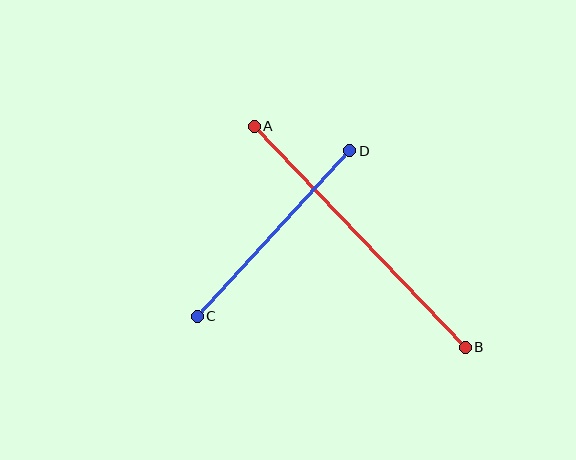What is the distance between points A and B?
The distance is approximately 306 pixels.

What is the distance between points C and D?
The distance is approximately 225 pixels.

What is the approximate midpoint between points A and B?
The midpoint is at approximately (360, 237) pixels.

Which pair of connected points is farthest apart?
Points A and B are farthest apart.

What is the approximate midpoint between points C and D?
The midpoint is at approximately (273, 233) pixels.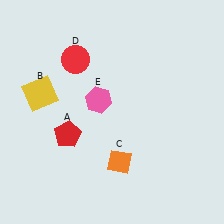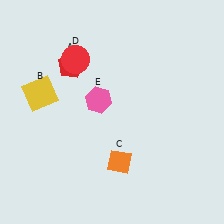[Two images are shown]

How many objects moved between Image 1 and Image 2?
1 object moved between the two images.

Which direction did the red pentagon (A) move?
The red pentagon (A) moved up.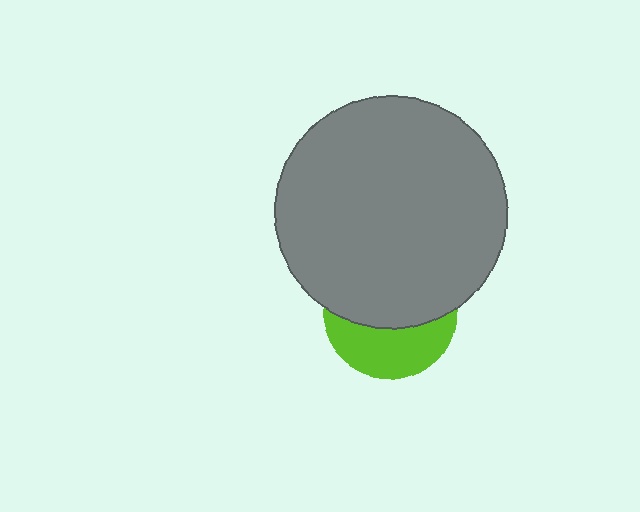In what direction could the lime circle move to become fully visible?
The lime circle could move down. That would shift it out from behind the gray circle entirely.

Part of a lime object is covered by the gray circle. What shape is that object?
It is a circle.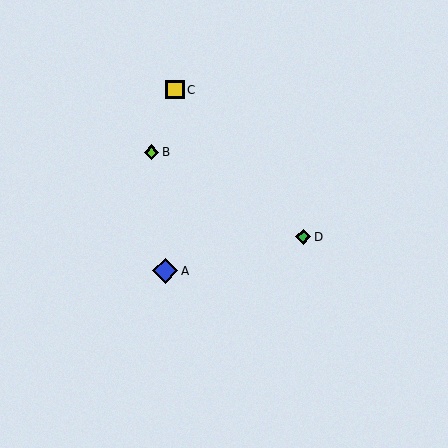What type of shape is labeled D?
Shape D is a green diamond.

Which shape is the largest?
The blue diamond (labeled A) is the largest.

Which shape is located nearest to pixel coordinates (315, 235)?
The green diamond (labeled D) at (303, 237) is nearest to that location.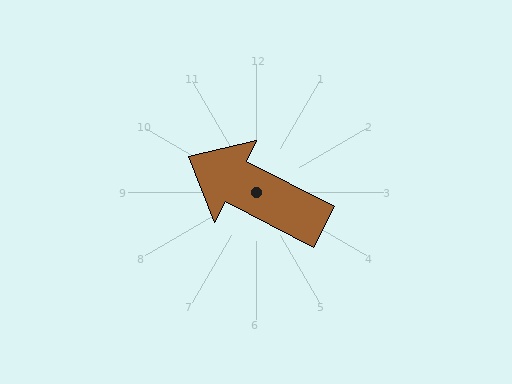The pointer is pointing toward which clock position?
Roughly 10 o'clock.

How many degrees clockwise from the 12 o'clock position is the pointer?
Approximately 297 degrees.